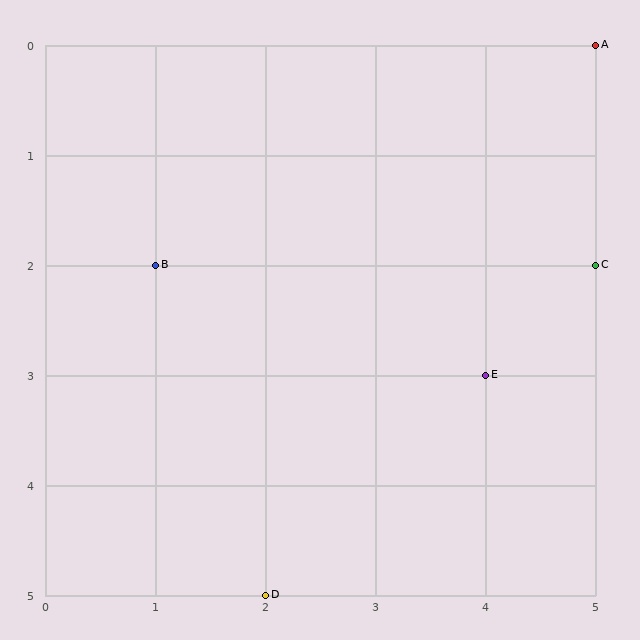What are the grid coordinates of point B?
Point B is at grid coordinates (1, 2).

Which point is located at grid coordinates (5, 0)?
Point A is at (5, 0).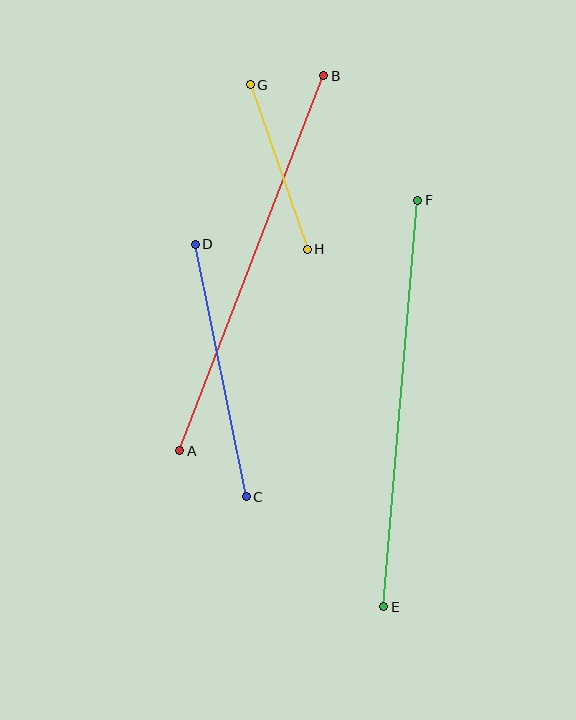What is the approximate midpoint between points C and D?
The midpoint is at approximately (221, 371) pixels.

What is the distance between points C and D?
The distance is approximately 257 pixels.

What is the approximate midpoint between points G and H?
The midpoint is at approximately (279, 167) pixels.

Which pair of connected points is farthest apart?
Points E and F are farthest apart.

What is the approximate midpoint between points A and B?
The midpoint is at approximately (252, 263) pixels.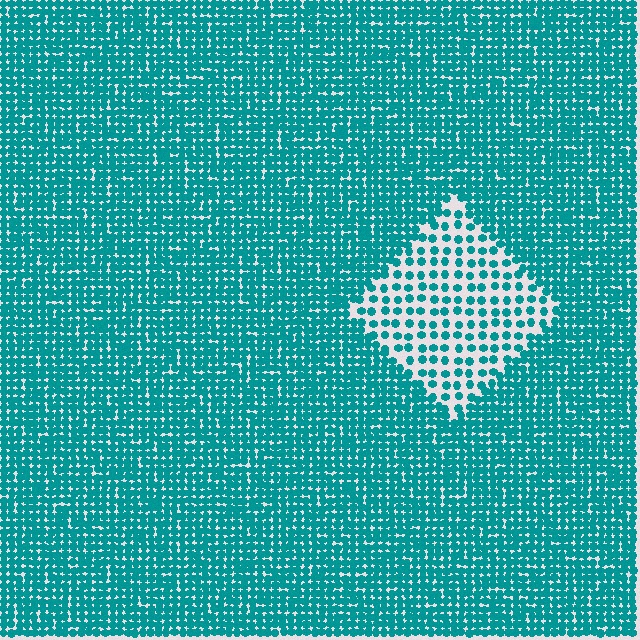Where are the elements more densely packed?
The elements are more densely packed outside the diamond boundary.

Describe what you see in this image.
The image contains small teal elements arranged at two different densities. A diamond-shaped region is visible where the elements are less densely packed than the surrounding area.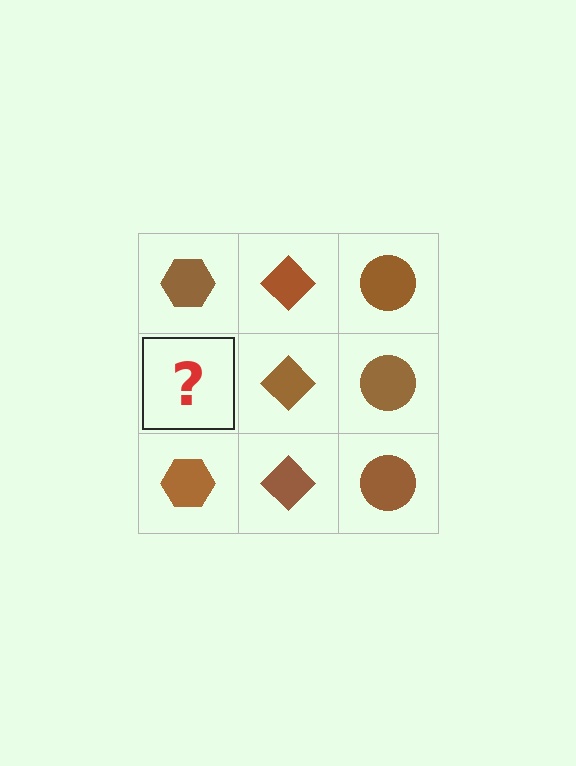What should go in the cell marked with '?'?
The missing cell should contain a brown hexagon.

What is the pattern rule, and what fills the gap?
The rule is that each column has a consistent shape. The gap should be filled with a brown hexagon.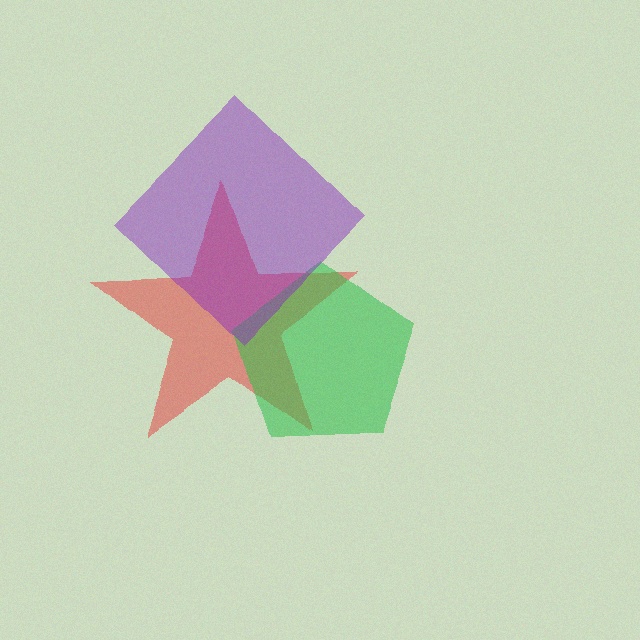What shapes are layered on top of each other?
The layered shapes are: a red star, a green pentagon, a purple diamond.